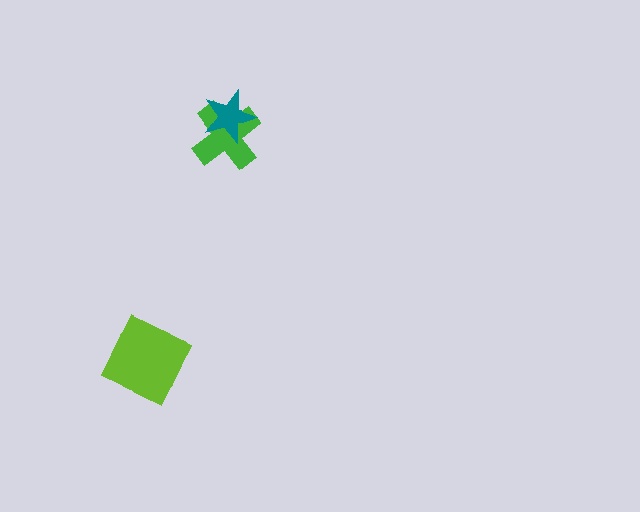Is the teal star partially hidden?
No, no other shape covers it.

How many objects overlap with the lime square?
0 objects overlap with the lime square.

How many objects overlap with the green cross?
1 object overlaps with the green cross.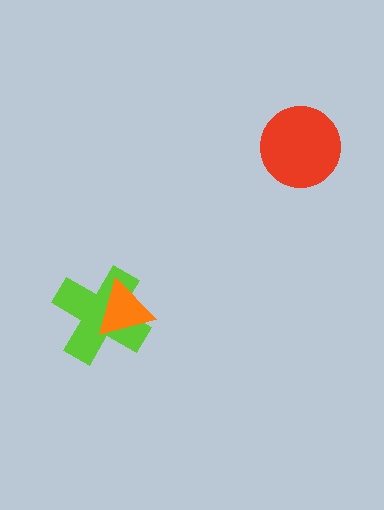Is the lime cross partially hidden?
Yes, it is partially covered by another shape.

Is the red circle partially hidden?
No, no other shape covers it.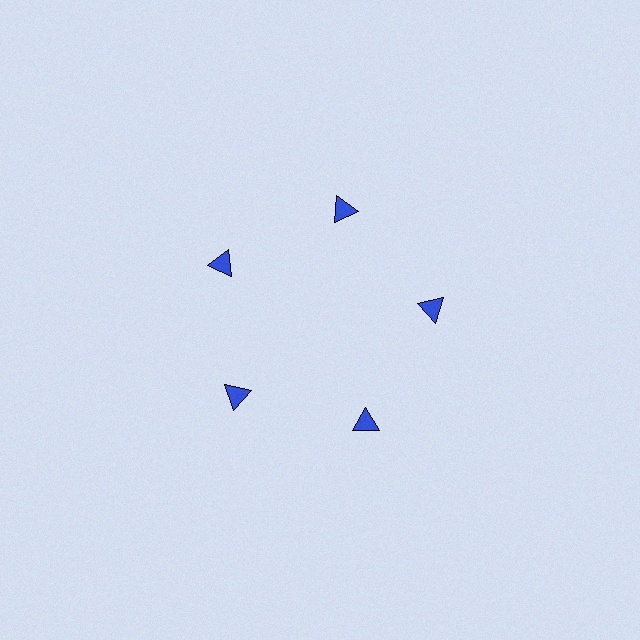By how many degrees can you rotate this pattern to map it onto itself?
The pattern maps onto itself every 72 degrees of rotation.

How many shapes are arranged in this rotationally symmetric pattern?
There are 5 shapes, arranged in 5 groups of 1.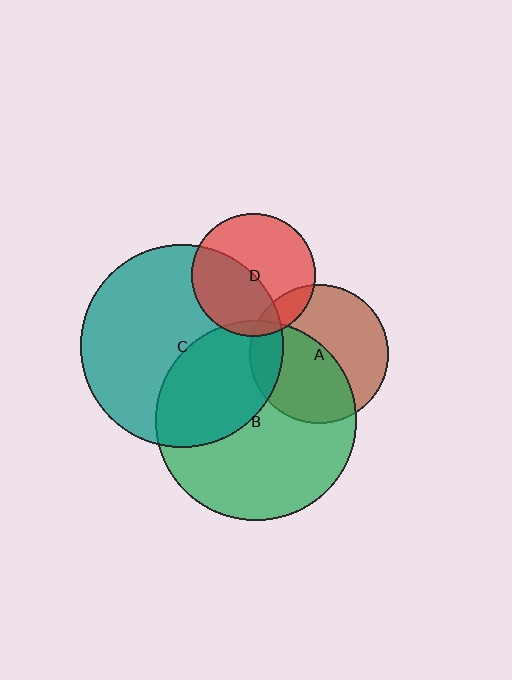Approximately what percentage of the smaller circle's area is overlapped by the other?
Approximately 50%.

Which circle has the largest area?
Circle C (teal).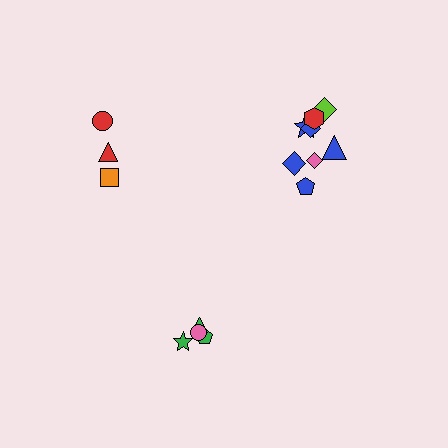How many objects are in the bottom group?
There are 4 objects.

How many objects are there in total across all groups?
There are 15 objects.